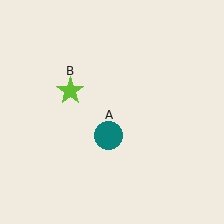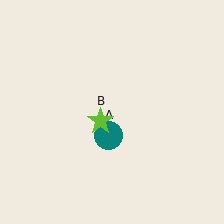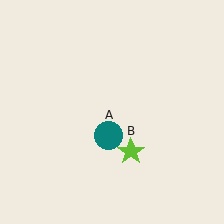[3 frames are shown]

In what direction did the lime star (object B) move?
The lime star (object B) moved down and to the right.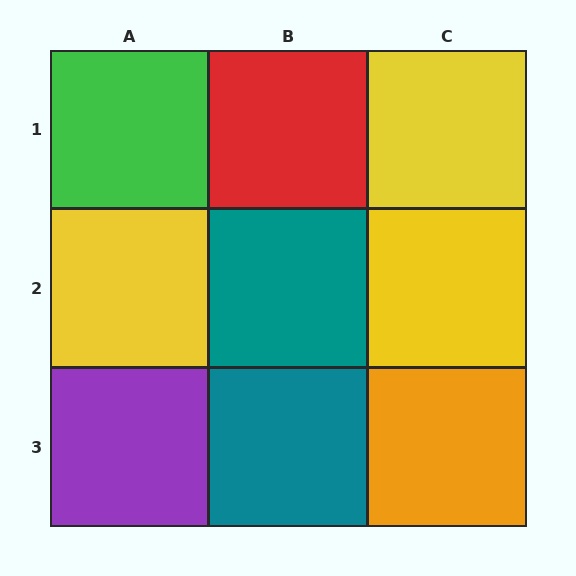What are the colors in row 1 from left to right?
Green, red, yellow.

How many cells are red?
1 cell is red.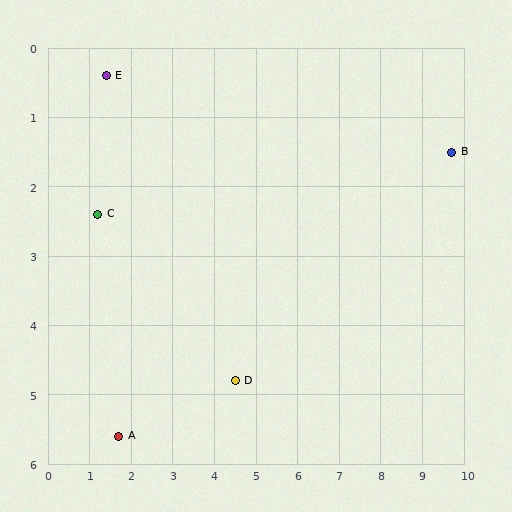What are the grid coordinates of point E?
Point E is at approximately (1.4, 0.4).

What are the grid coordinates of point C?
Point C is at approximately (1.2, 2.4).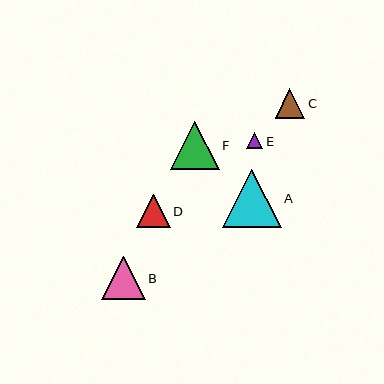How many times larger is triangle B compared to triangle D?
Triangle B is approximately 1.3 times the size of triangle D.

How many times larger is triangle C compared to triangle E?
Triangle C is approximately 1.8 times the size of triangle E.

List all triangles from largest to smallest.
From largest to smallest: A, F, B, D, C, E.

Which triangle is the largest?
Triangle A is the largest with a size of approximately 59 pixels.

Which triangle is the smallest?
Triangle E is the smallest with a size of approximately 16 pixels.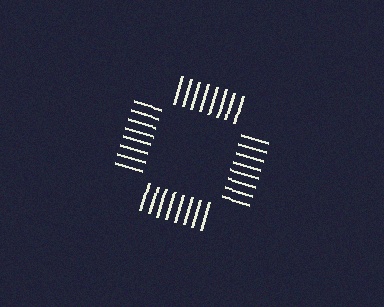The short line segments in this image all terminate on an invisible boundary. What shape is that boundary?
An illusory square — the line segments terminate on its edges but no continuous stroke is drawn.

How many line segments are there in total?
32 — 8 along each of the 4 edges.